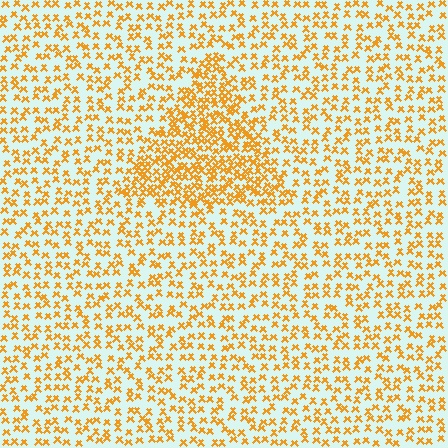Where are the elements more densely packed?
The elements are more densely packed inside the triangle boundary.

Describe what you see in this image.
The image contains small orange elements arranged at two different densities. A triangle-shaped region is visible where the elements are more densely packed than the surrounding area.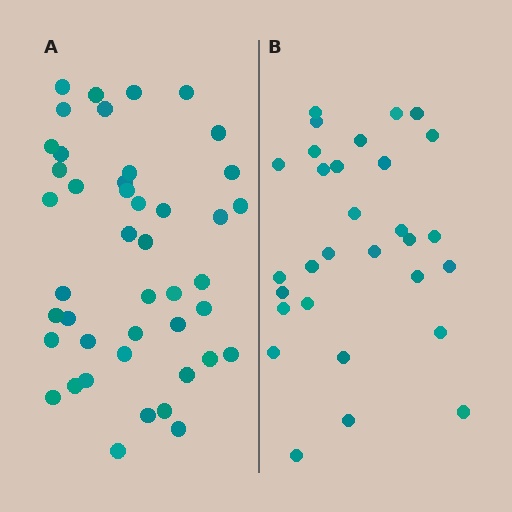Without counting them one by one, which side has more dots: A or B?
Region A (the left region) has more dots.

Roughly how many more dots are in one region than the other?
Region A has approximately 15 more dots than region B.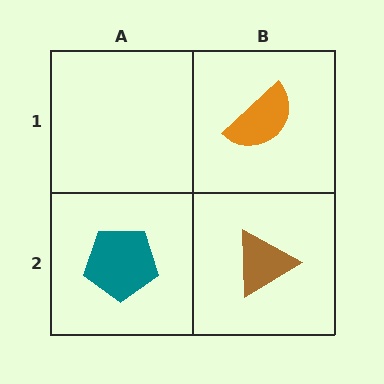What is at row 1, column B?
An orange semicircle.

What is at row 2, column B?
A brown triangle.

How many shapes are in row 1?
1 shape.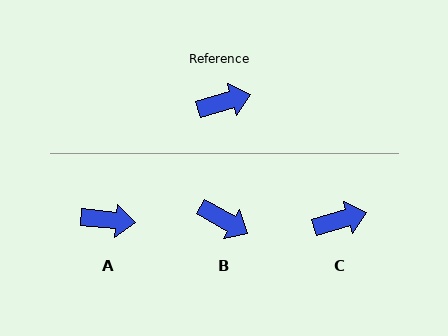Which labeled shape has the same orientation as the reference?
C.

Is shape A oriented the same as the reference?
No, it is off by about 22 degrees.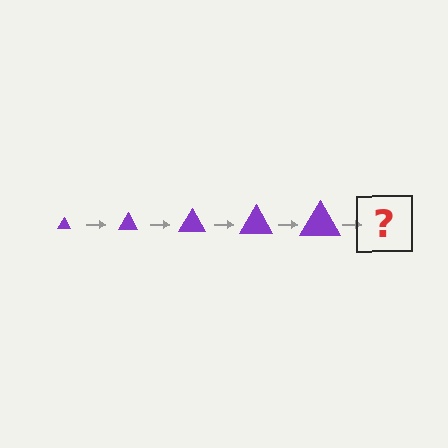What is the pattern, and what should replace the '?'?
The pattern is that the triangle gets progressively larger each step. The '?' should be a purple triangle, larger than the previous one.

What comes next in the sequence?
The next element should be a purple triangle, larger than the previous one.